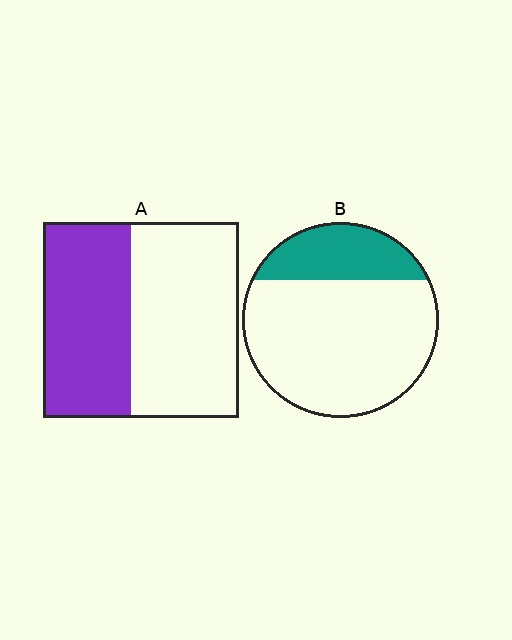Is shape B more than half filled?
No.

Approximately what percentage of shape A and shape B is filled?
A is approximately 45% and B is approximately 25%.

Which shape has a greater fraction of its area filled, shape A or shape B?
Shape A.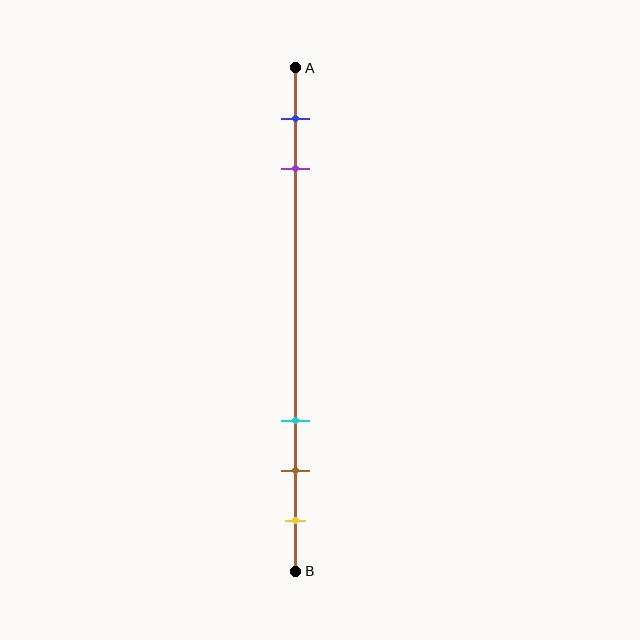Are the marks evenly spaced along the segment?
No, the marks are not evenly spaced.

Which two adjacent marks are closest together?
The brown and yellow marks are the closest adjacent pair.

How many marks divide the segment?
There are 5 marks dividing the segment.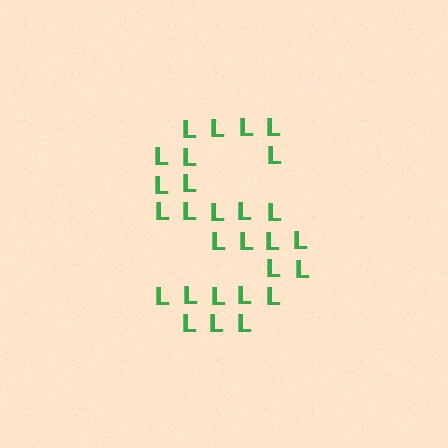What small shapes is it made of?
It is made of small letter L's.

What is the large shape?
The large shape is the letter S.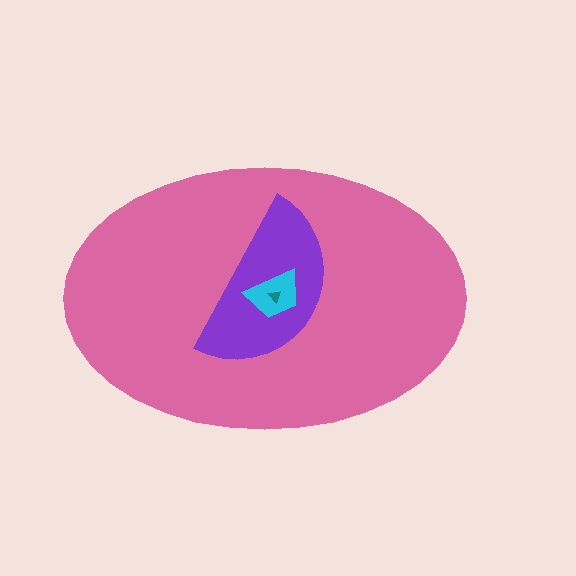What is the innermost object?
The teal triangle.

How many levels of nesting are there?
4.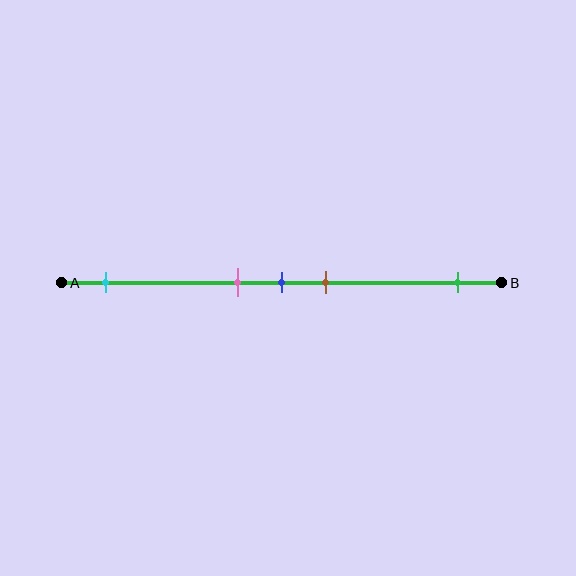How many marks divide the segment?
There are 5 marks dividing the segment.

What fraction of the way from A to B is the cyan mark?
The cyan mark is approximately 10% (0.1) of the way from A to B.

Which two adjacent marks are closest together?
The pink and blue marks are the closest adjacent pair.